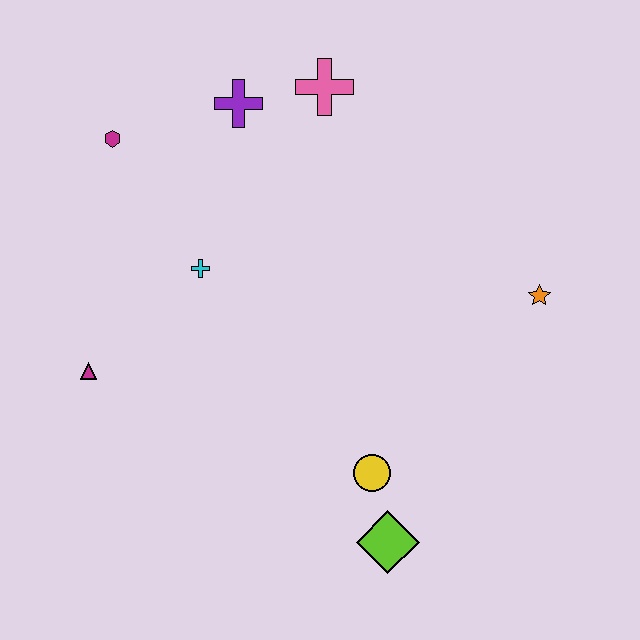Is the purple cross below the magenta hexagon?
No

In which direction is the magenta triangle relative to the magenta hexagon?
The magenta triangle is below the magenta hexagon.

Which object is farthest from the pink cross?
The lime diamond is farthest from the pink cross.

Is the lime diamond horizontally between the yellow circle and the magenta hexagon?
No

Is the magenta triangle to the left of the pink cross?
Yes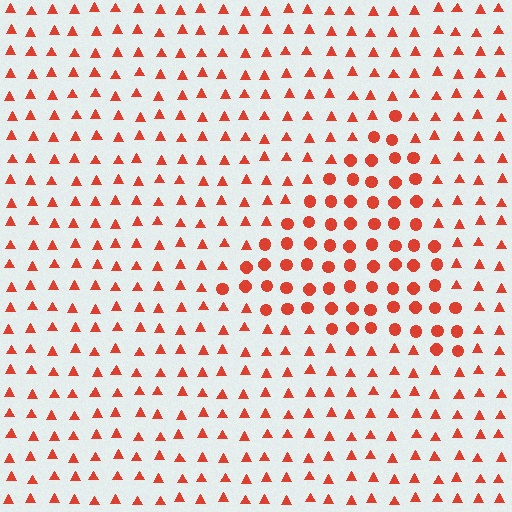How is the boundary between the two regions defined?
The boundary is defined by a change in element shape: circles inside vs. triangles outside. All elements share the same color and spacing.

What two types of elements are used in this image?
The image uses circles inside the triangle region and triangles outside it.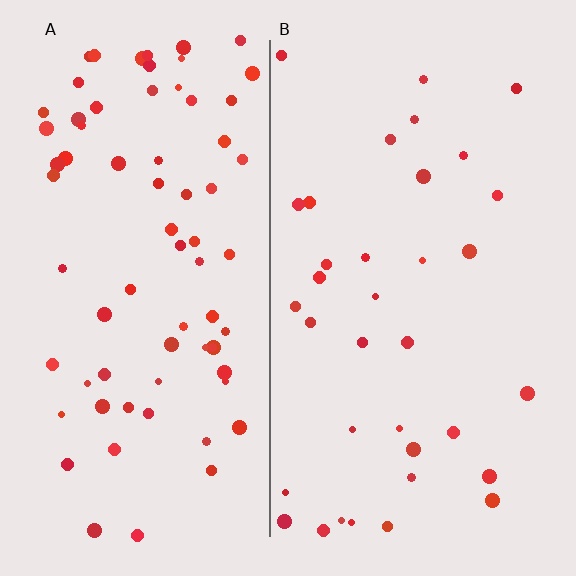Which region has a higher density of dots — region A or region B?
A (the left).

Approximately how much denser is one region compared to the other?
Approximately 2.1× — region A over region B.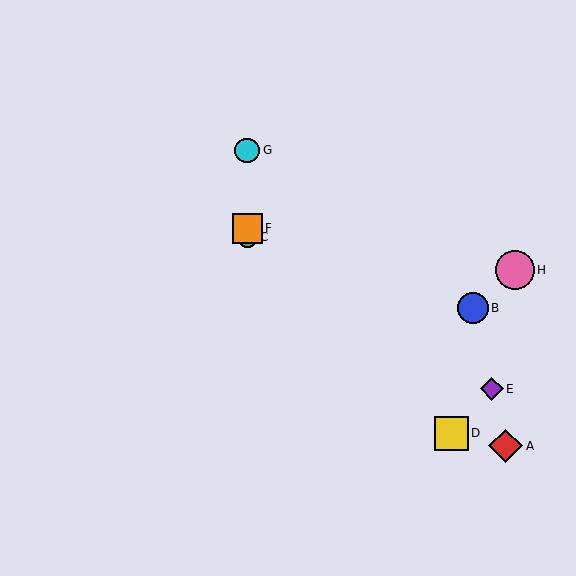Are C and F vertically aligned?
Yes, both are at x≈247.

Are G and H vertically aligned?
No, G is at x≈247 and H is at x≈515.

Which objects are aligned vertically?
Objects C, F, G are aligned vertically.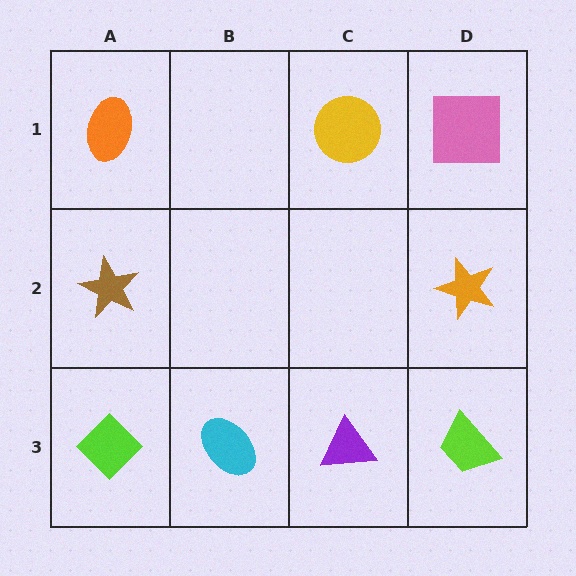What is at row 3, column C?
A purple triangle.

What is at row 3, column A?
A lime diamond.